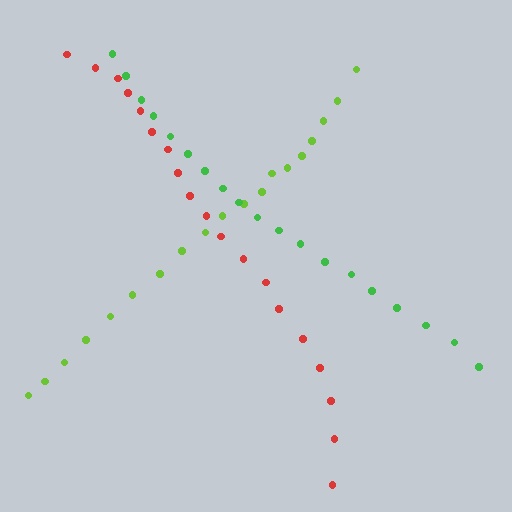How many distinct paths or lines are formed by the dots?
There are 3 distinct paths.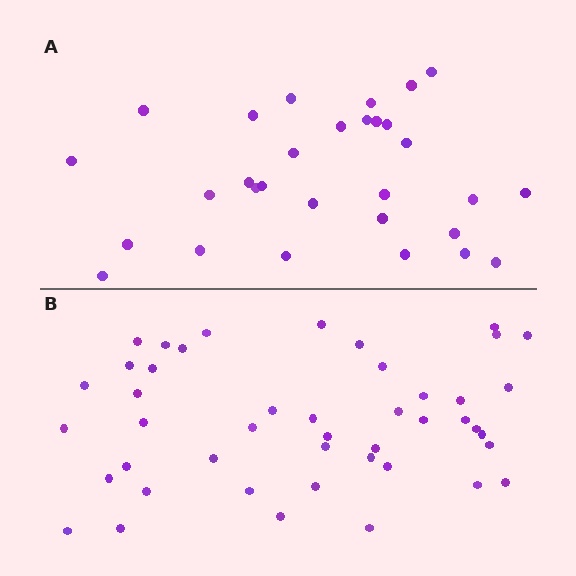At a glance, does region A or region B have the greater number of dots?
Region B (the bottom region) has more dots.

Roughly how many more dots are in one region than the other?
Region B has approximately 15 more dots than region A.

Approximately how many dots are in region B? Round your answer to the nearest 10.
About 40 dots. (The exact count is 45, which rounds to 40.)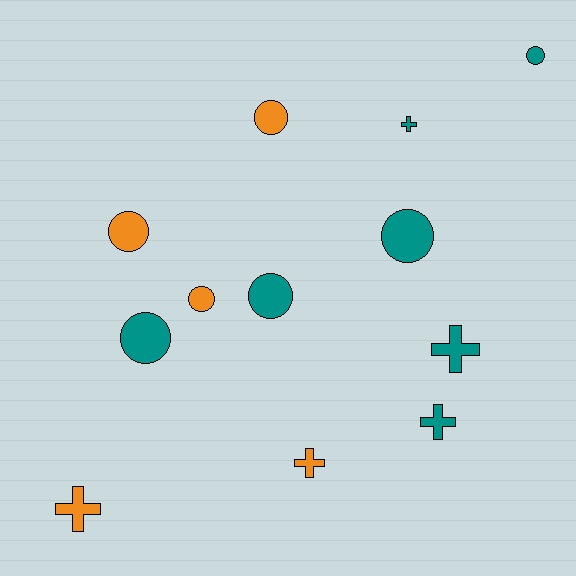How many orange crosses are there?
There are 2 orange crosses.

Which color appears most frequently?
Teal, with 7 objects.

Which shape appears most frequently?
Circle, with 7 objects.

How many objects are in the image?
There are 12 objects.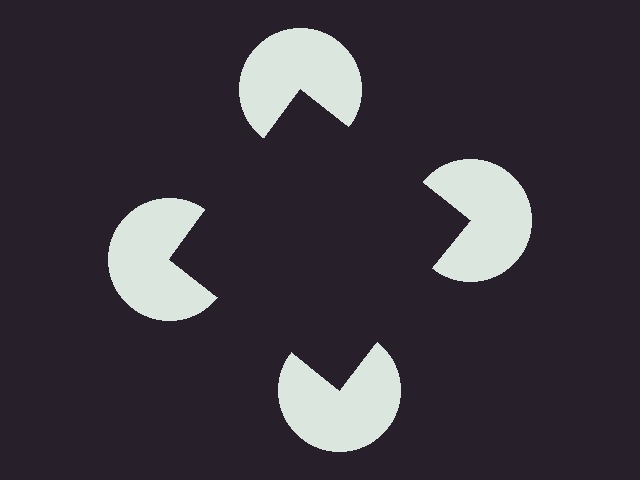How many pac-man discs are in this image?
There are 4 — one at each vertex of the illusory square.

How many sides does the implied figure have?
4 sides.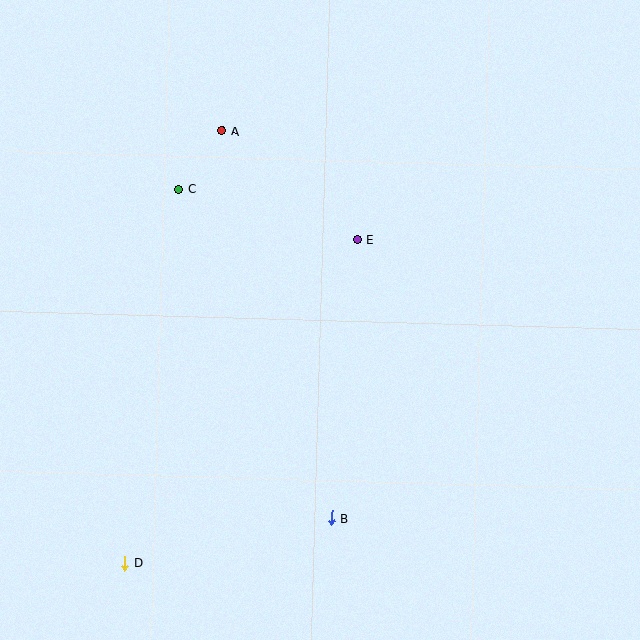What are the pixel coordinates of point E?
Point E is at (357, 240).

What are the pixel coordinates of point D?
Point D is at (125, 563).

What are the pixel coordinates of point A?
Point A is at (222, 131).